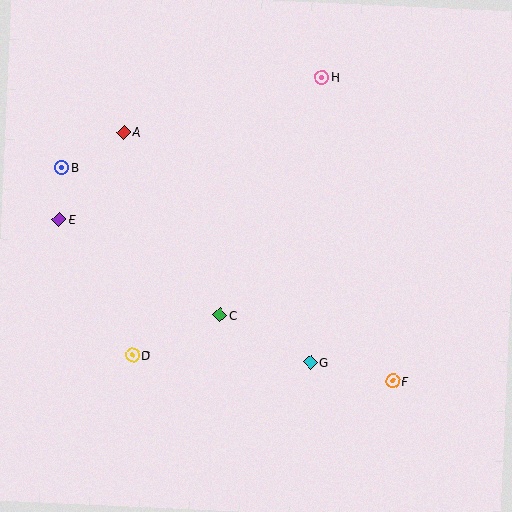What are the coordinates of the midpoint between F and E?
The midpoint between F and E is at (226, 300).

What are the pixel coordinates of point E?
Point E is at (59, 219).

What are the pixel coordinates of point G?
Point G is at (311, 362).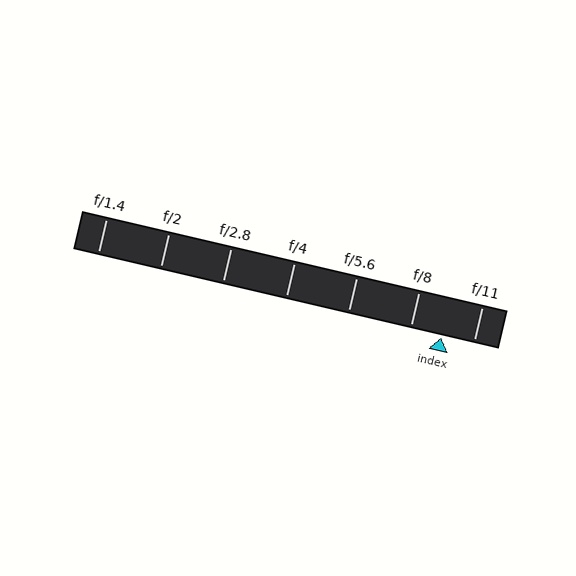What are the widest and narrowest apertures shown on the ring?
The widest aperture shown is f/1.4 and the narrowest is f/11.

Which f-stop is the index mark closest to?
The index mark is closest to f/8.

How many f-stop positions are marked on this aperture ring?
There are 7 f-stop positions marked.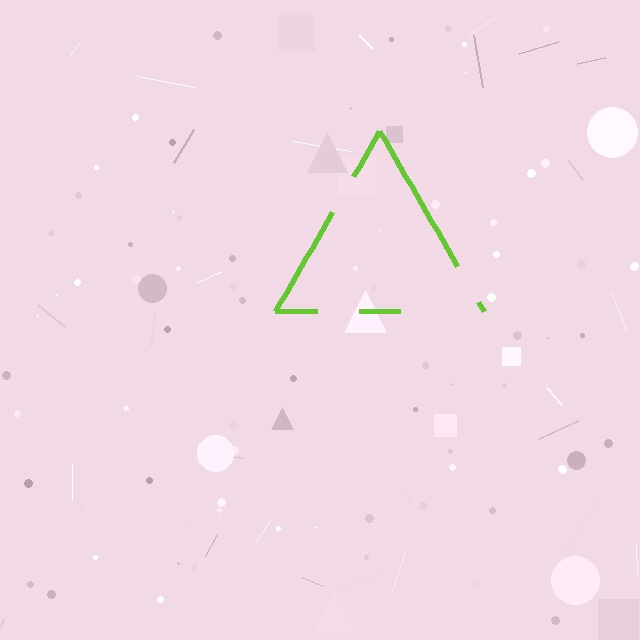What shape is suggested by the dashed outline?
The dashed outline suggests a triangle.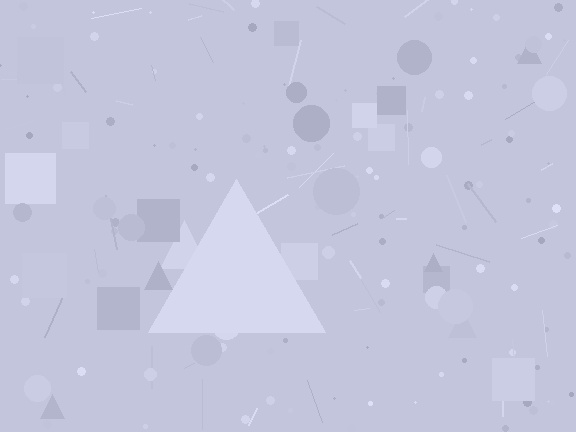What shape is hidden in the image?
A triangle is hidden in the image.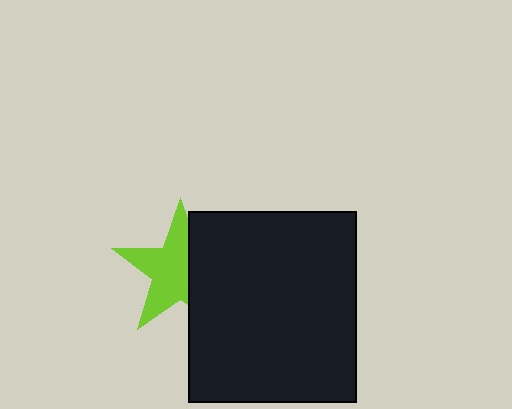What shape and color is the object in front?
The object in front is a black rectangle.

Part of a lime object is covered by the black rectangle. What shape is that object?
It is a star.